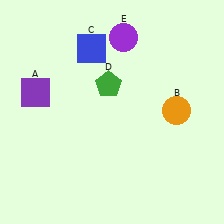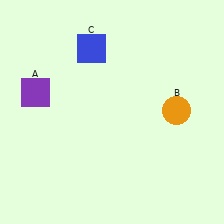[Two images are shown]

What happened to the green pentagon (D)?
The green pentagon (D) was removed in Image 2. It was in the top-left area of Image 1.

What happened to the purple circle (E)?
The purple circle (E) was removed in Image 2. It was in the top-right area of Image 1.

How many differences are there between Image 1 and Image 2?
There are 2 differences between the two images.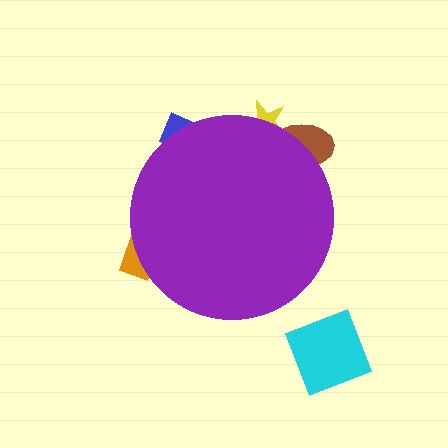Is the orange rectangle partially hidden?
Yes, the orange rectangle is partially hidden behind the purple circle.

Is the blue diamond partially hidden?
Yes, the blue diamond is partially hidden behind the purple circle.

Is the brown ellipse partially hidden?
Yes, the brown ellipse is partially hidden behind the purple circle.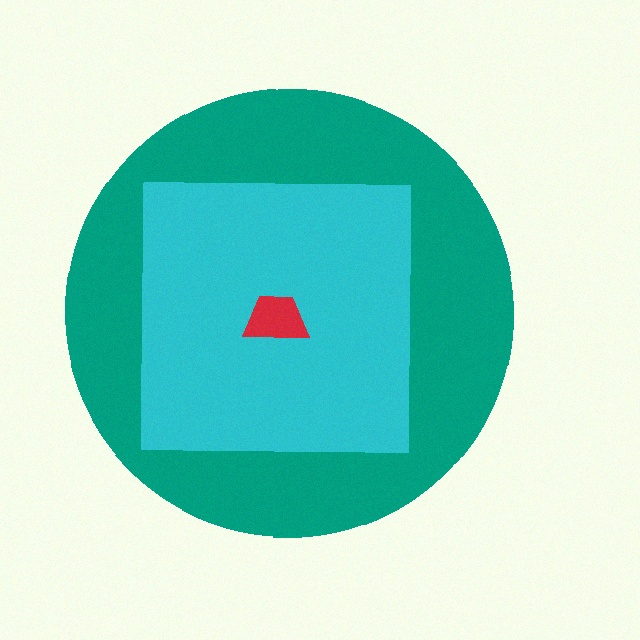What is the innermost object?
The red trapezoid.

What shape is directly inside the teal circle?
The cyan square.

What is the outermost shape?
The teal circle.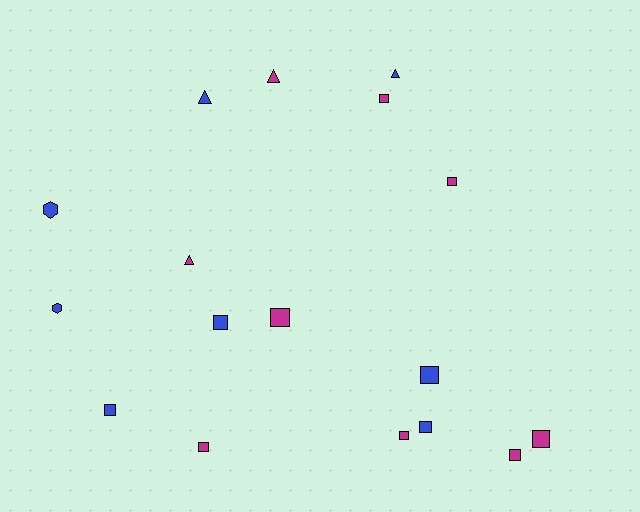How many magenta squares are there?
There are 7 magenta squares.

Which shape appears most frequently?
Square, with 11 objects.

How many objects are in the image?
There are 17 objects.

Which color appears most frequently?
Magenta, with 9 objects.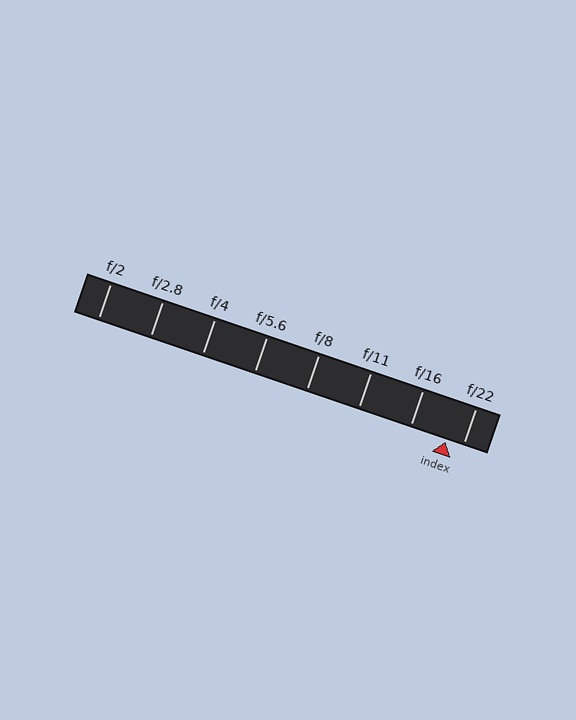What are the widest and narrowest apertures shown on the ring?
The widest aperture shown is f/2 and the narrowest is f/22.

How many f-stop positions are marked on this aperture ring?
There are 8 f-stop positions marked.